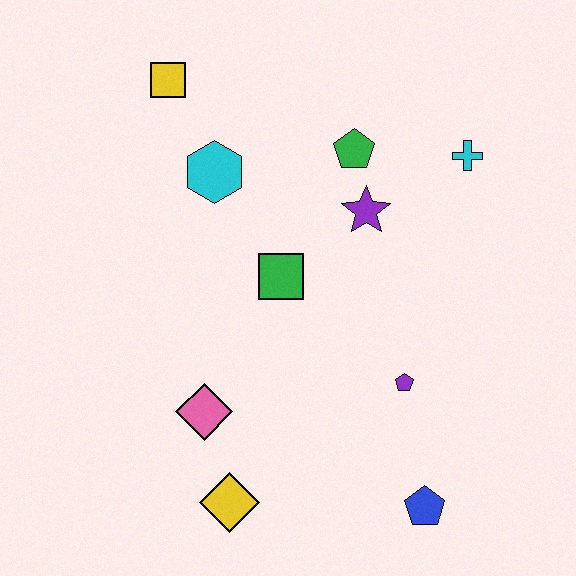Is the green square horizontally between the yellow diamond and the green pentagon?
Yes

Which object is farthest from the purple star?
The yellow diamond is farthest from the purple star.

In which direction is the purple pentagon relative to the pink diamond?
The purple pentagon is to the right of the pink diamond.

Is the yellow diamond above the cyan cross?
No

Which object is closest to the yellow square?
The cyan hexagon is closest to the yellow square.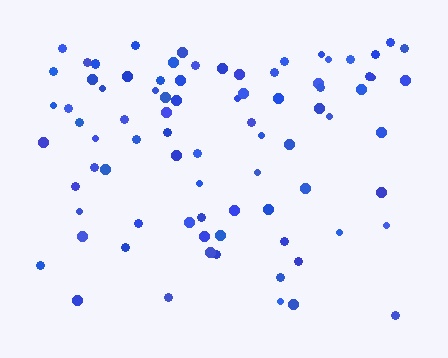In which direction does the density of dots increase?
From bottom to top, with the top side densest.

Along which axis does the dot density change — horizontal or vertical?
Vertical.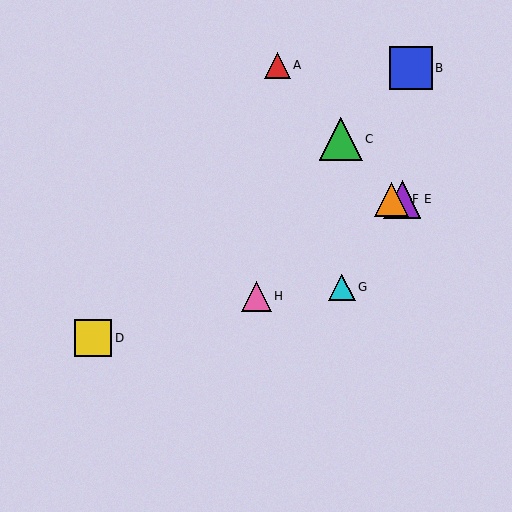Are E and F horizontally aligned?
Yes, both are at y≈199.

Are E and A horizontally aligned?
No, E is at y≈199 and A is at y≈65.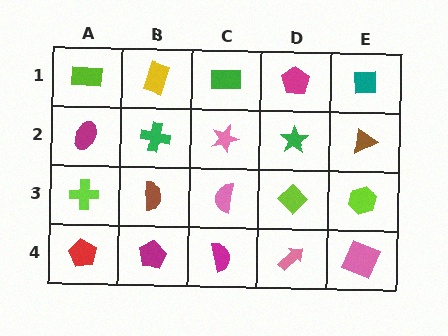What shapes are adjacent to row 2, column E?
A teal square (row 1, column E), a lime hexagon (row 3, column E), a green star (row 2, column D).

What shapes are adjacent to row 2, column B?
A yellow rectangle (row 1, column B), a brown semicircle (row 3, column B), a magenta ellipse (row 2, column A), a pink star (row 2, column C).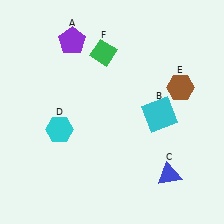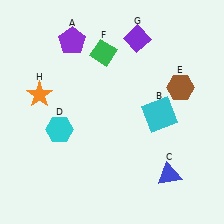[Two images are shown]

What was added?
A purple diamond (G), an orange star (H) were added in Image 2.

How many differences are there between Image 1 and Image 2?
There are 2 differences between the two images.